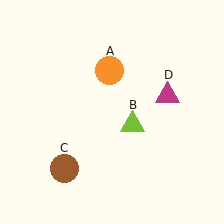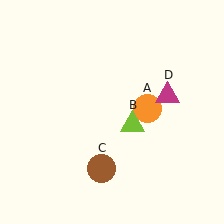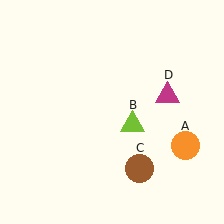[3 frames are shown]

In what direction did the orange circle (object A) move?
The orange circle (object A) moved down and to the right.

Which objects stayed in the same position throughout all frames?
Lime triangle (object B) and magenta triangle (object D) remained stationary.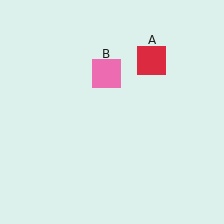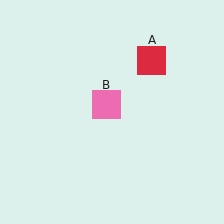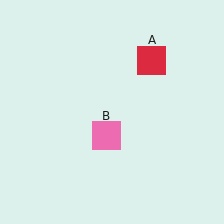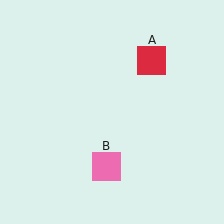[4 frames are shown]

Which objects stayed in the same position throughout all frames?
Red square (object A) remained stationary.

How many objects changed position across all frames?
1 object changed position: pink square (object B).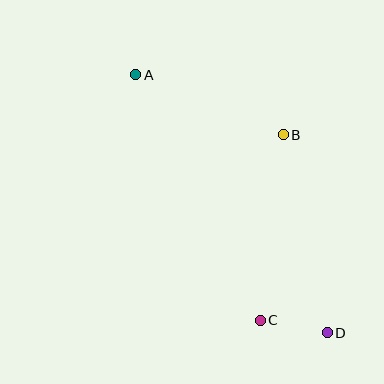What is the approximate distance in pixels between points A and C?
The distance between A and C is approximately 275 pixels.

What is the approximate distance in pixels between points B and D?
The distance between B and D is approximately 203 pixels.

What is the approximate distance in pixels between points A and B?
The distance between A and B is approximately 159 pixels.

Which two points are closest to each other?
Points C and D are closest to each other.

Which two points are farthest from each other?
Points A and D are farthest from each other.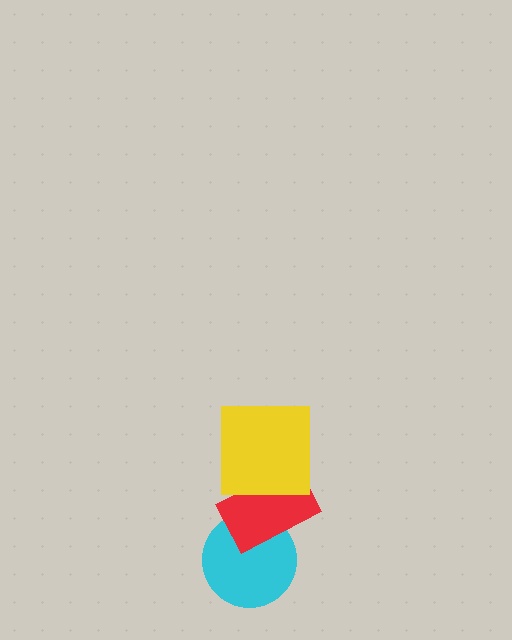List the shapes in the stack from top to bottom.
From top to bottom: the yellow square, the red rectangle, the cyan circle.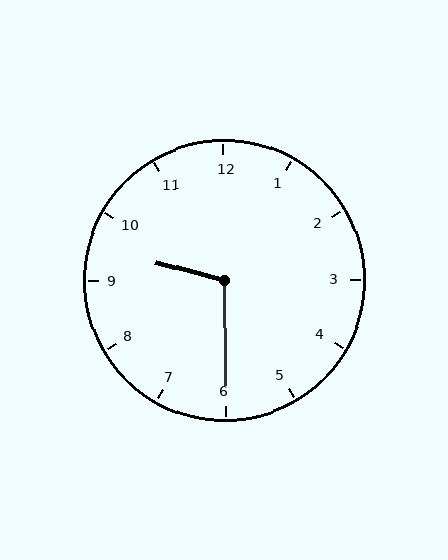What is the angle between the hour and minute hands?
Approximately 105 degrees.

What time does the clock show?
9:30.